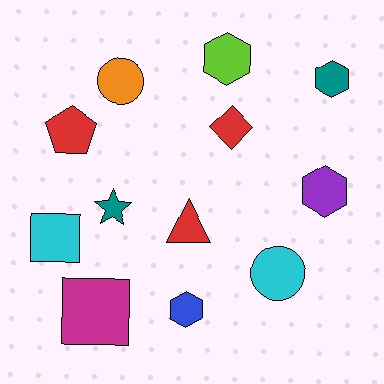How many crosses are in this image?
There are no crosses.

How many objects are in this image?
There are 12 objects.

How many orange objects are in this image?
There is 1 orange object.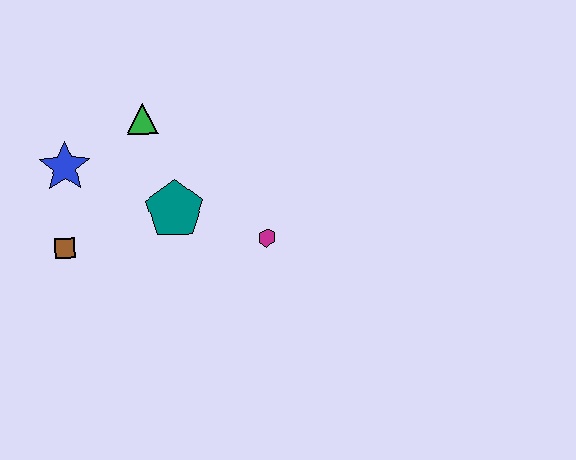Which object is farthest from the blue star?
The magenta hexagon is farthest from the blue star.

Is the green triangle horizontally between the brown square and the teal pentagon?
Yes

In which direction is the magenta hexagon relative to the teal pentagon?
The magenta hexagon is to the right of the teal pentagon.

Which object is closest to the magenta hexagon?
The teal pentagon is closest to the magenta hexagon.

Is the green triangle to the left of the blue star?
No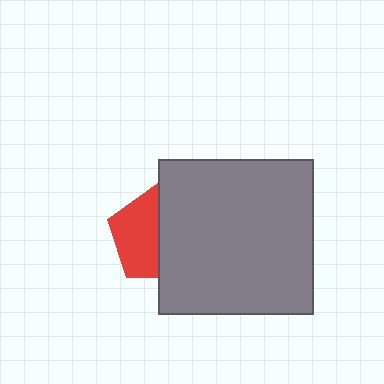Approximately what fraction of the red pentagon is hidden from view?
Roughly 50% of the red pentagon is hidden behind the gray square.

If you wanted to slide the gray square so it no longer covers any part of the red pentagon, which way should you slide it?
Slide it right — that is the most direct way to separate the two shapes.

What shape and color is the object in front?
The object in front is a gray square.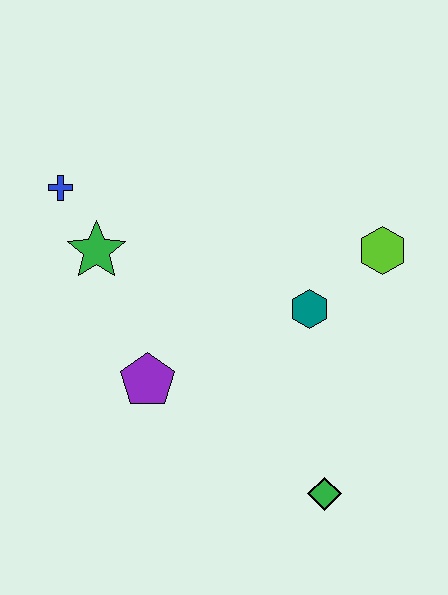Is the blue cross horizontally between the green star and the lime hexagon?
No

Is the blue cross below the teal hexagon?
No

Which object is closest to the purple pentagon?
The green star is closest to the purple pentagon.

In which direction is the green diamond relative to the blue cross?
The green diamond is below the blue cross.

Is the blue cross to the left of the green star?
Yes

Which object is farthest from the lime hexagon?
The blue cross is farthest from the lime hexagon.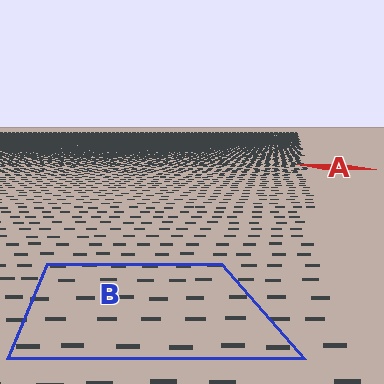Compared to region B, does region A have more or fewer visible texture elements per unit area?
Region A has more texture elements per unit area — they are packed more densely because it is farther away.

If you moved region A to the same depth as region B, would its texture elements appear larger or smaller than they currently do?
They would appear larger. At a closer depth, the same texture elements are projected at a bigger on-screen size.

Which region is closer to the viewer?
Region B is closer. The texture elements there are larger and more spread out.